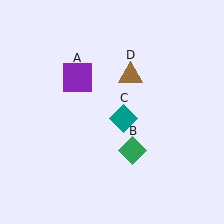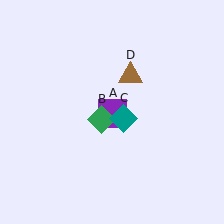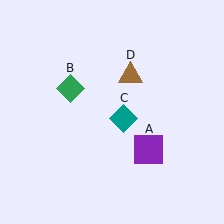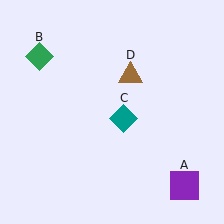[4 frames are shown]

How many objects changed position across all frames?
2 objects changed position: purple square (object A), green diamond (object B).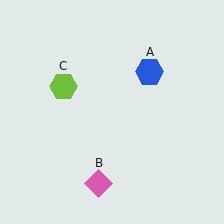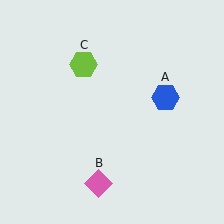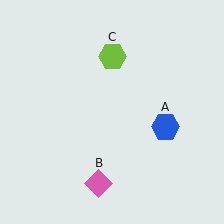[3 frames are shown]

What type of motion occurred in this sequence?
The blue hexagon (object A), lime hexagon (object C) rotated clockwise around the center of the scene.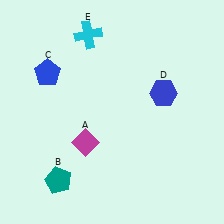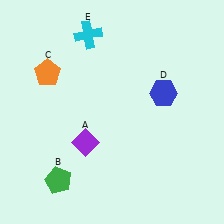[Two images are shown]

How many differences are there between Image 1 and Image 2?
There are 3 differences between the two images.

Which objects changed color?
A changed from magenta to purple. B changed from teal to green. C changed from blue to orange.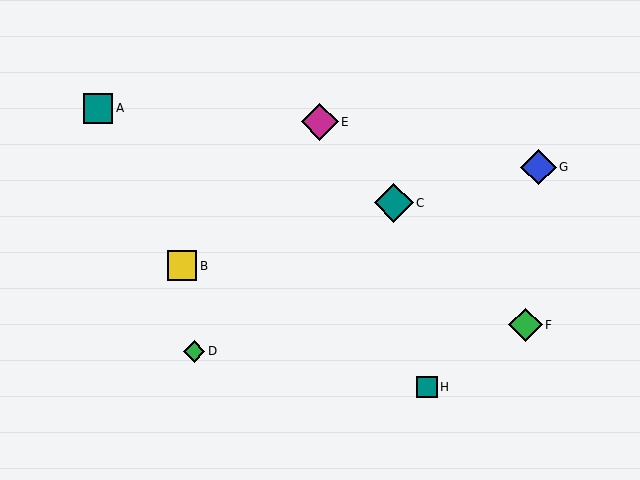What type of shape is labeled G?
Shape G is a blue diamond.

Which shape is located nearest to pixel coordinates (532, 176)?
The blue diamond (labeled G) at (538, 167) is nearest to that location.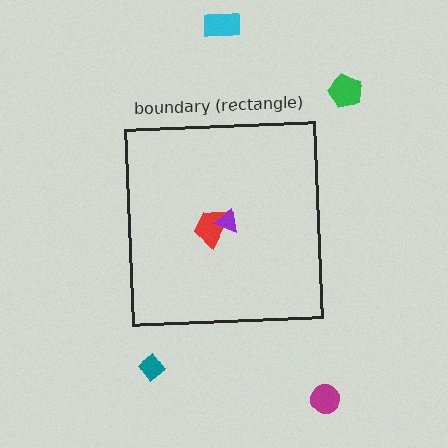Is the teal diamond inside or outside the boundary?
Outside.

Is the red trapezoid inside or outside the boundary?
Inside.